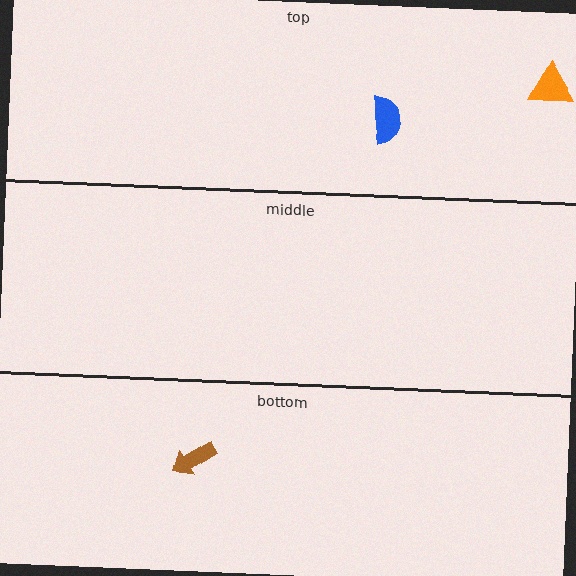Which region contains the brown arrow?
The bottom region.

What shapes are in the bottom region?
The brown arrow.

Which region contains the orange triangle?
The top region.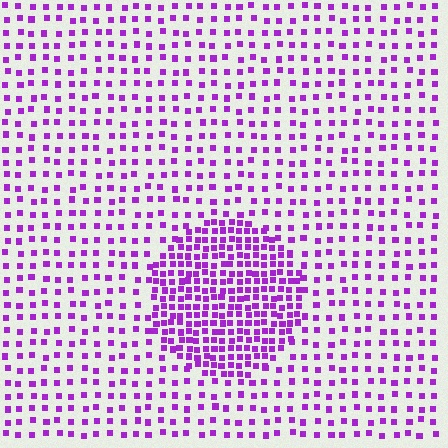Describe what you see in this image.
The image contains small purple elements arranged at two different densities. A circle-shaped region is visible where the elements are more densely packed than the surrounding area.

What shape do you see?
I see a circle.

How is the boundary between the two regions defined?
The boundary is defined by a change in element density (approximately 2.4x ratio). All elements are the same color, size, and shape.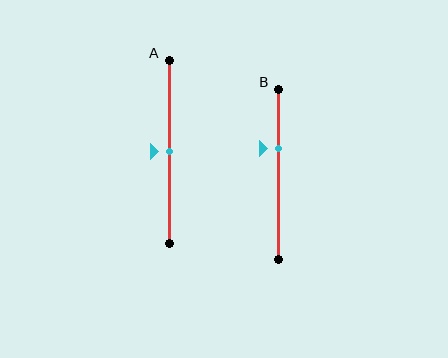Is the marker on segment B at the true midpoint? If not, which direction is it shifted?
No, the marker on segment B is shifted upward by about 15% of the segment length.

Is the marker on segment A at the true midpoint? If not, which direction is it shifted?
Yes, the marker on segment A is at the true midpoint.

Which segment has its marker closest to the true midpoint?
Segment A has its marker closest to the true midpoint.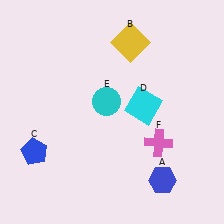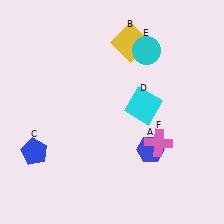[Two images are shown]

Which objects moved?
The objects that moved are: the blue hexagon (A), the cyan circle (E).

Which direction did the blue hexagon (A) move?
The blue hexagon (A) moved up.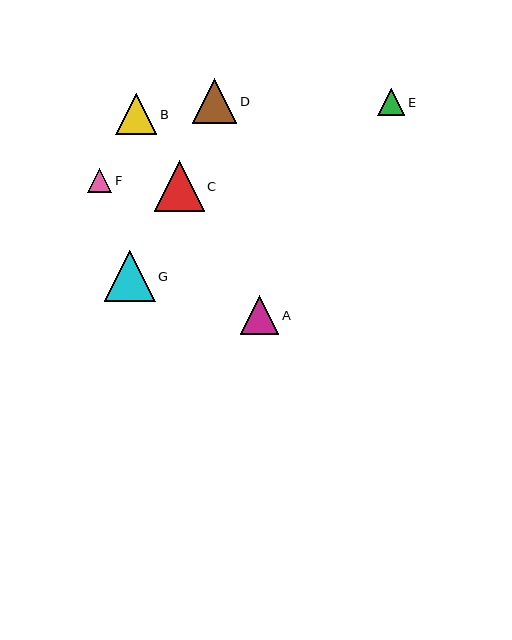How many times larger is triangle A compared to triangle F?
Triangle A is approximately 1.6 times the size of triangle F.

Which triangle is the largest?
Triangle G is the largest with a size of approximately 51 pixels.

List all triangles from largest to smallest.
From largest to smallest: G, C, D, B, A, E, F.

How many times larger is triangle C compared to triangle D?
Triangle C is approximately 1.1 times the size of triangle D.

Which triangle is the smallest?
Triangle F is the smallest with a size of approximately 24 pixels.